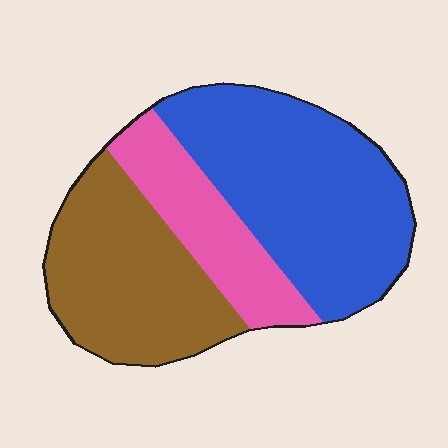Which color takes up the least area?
Pink, at roughly 20%.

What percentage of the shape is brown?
Brown takes up about one third (1/3) of the shape.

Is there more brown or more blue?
Blue.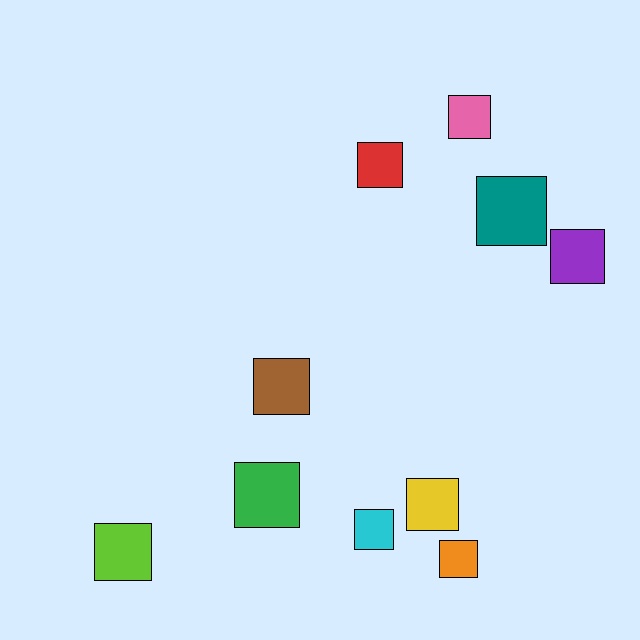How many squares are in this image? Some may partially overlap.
There are 10 squares.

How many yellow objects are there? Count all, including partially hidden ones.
There is 1 yellow object.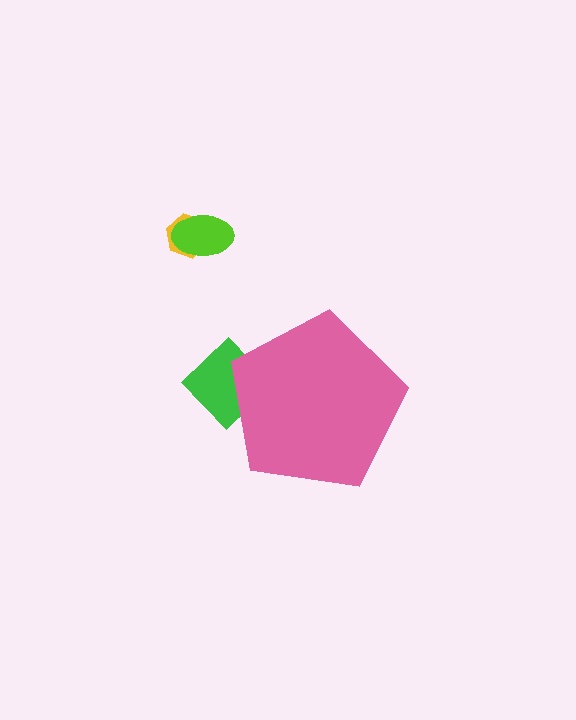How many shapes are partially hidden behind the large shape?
1 shape is partially hidden.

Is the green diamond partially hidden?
Yes, the green diamond is partially hidden behind the pink pentagon.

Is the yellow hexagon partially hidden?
No, the yellow hexagon is fully visible.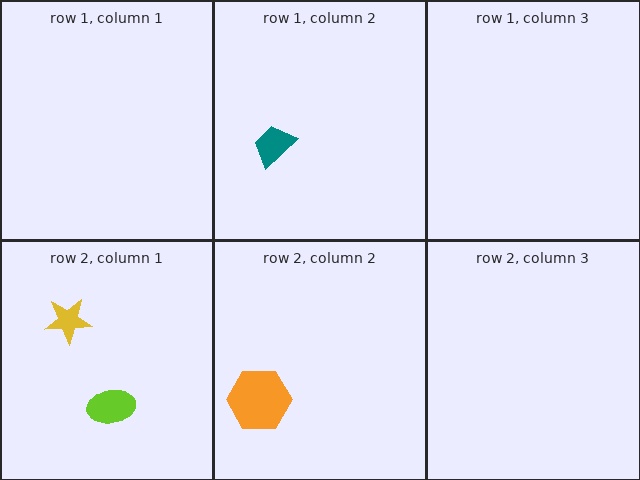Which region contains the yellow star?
The row 2, column 1 region.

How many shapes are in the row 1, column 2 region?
1.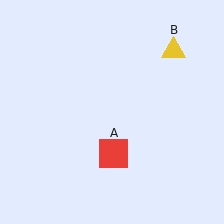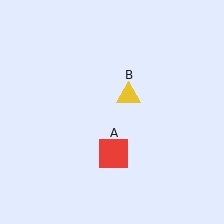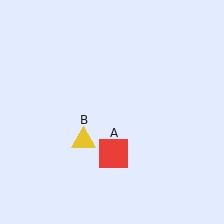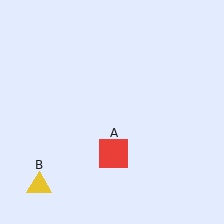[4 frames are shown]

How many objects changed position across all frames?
1 object changed position: yellow triangle (object B).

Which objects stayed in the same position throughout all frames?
Red square (object A) remained stationary.